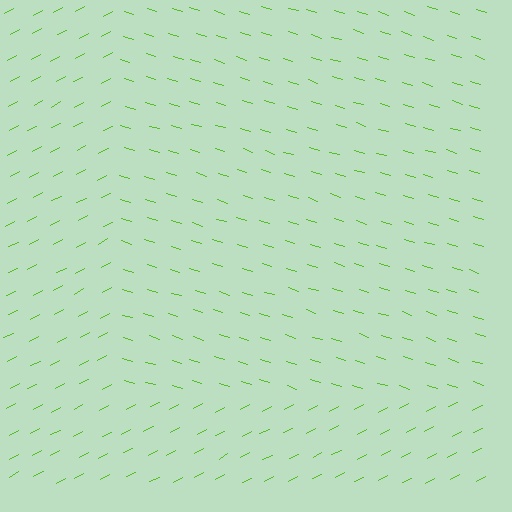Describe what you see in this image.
The image is filled with small lime line segments. A rectangle region in the image has lines oriented differently from the surrounding lines, creating a visible texture boundary.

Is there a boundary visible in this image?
Yes, there is a texture boundary formed by a change in line orientation.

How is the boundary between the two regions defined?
The boundary is defined purely by a change in line orientation (approximately 45 degrees difference). All lines are the same color and thickness.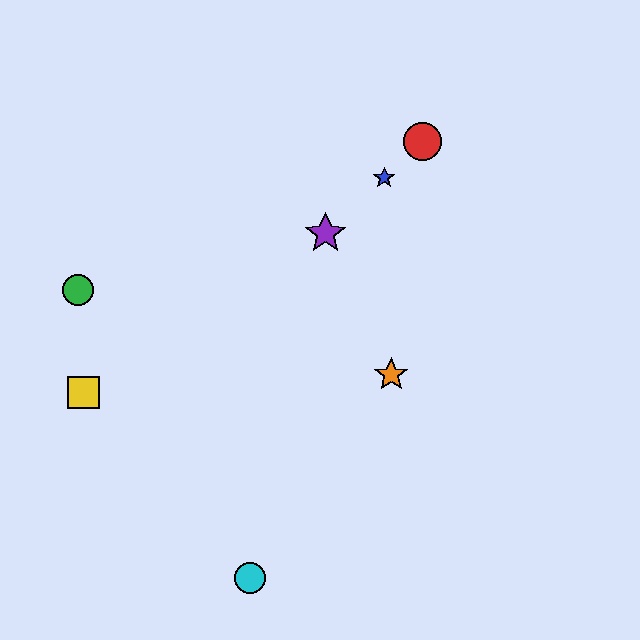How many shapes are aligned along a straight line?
3 shapes (the red circle, the blue star, the purple star) are aligned along a straight line.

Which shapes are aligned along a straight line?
The red circle, the blue star, the purple star are aligned along a straight line.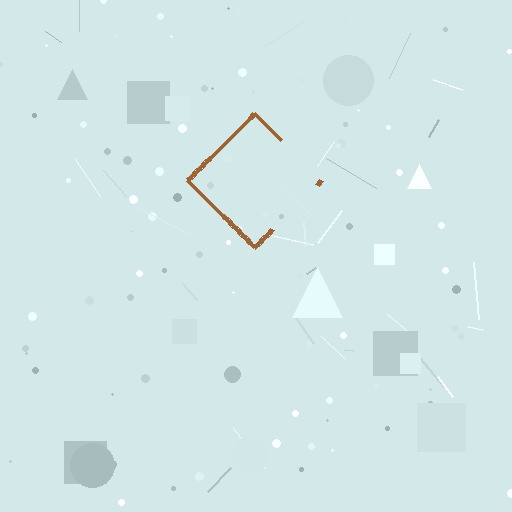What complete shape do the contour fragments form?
The contour fragments form a diamond.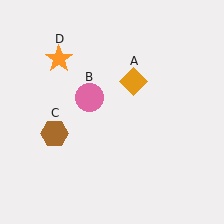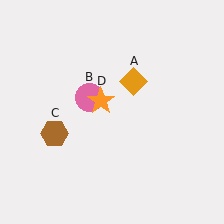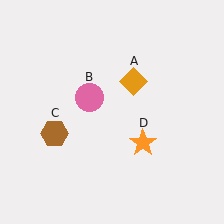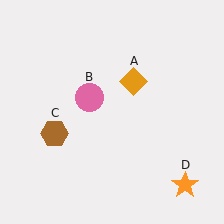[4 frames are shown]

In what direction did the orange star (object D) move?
The orange star (object D) moved down and to the right.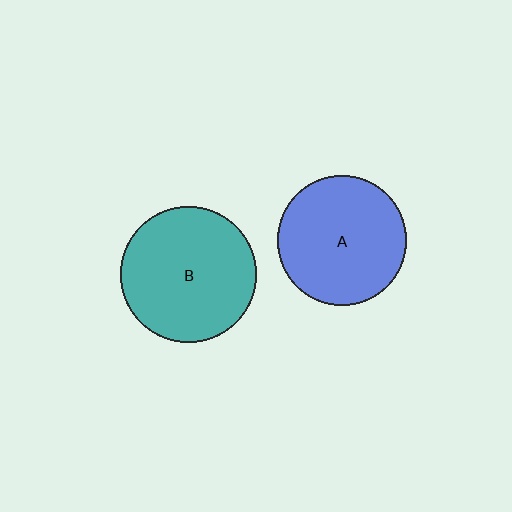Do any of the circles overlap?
No, none of the circles overlap.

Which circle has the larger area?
Circle B (teal).